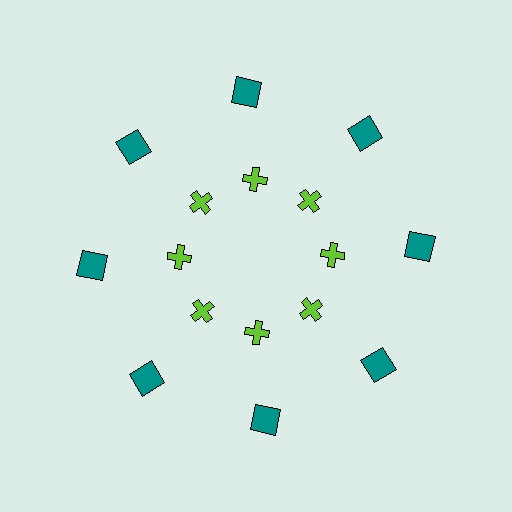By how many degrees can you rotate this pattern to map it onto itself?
The pattern maps onto itself every 45 degrees of rotation.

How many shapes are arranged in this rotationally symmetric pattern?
There are 16 shapes, arranged in 8 groups of 2.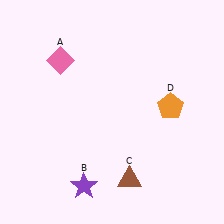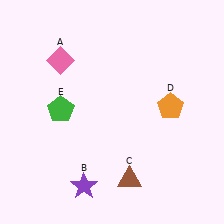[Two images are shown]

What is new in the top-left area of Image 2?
A green pentagon (E) was added in the top-left area of Image 2.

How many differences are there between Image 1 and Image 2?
There is 1 difference between the two images.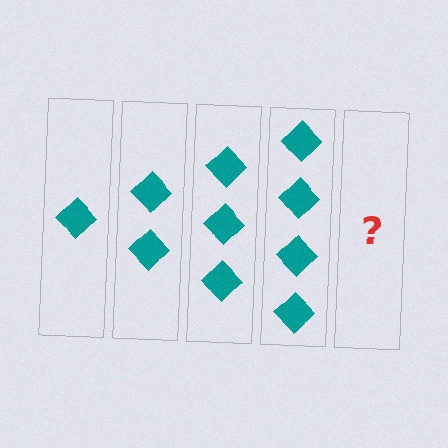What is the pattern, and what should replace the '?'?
The pattern is that each step adds one more diamond. The '?' should be 5 diamonds.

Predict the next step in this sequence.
The next step is 5 diamonds.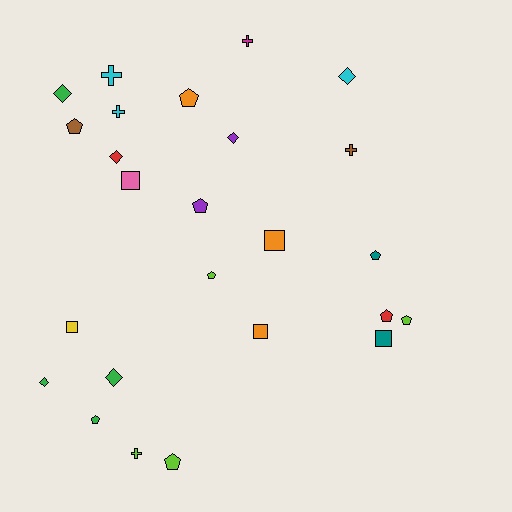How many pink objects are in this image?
There is 1 pink object.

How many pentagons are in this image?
There are 9 pentagons.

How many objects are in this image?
There are 25 objects.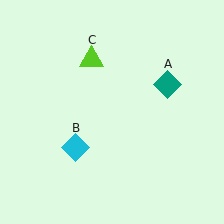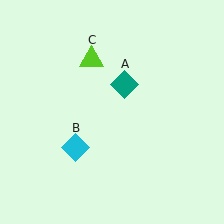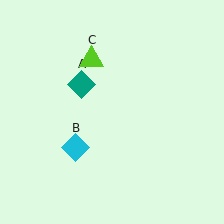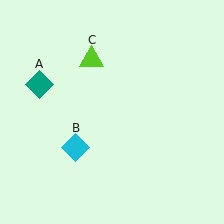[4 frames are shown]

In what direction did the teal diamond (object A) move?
The teal diamond (object A) moved left.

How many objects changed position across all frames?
1 object changed position: teal diamond (object A).